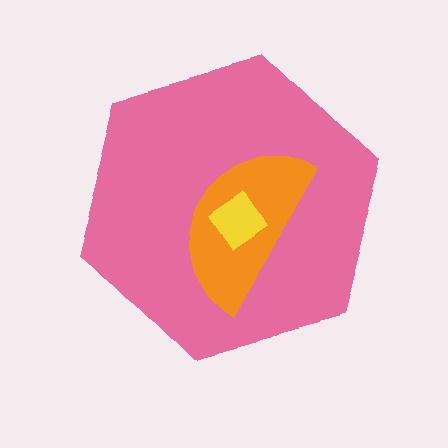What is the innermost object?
The yellow diamond.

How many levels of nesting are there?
3.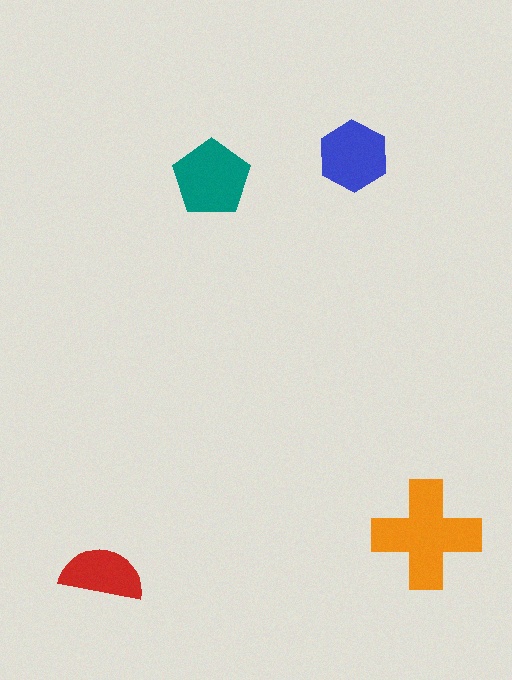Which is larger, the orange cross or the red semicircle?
The orange cross.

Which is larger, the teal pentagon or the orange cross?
The orange cross.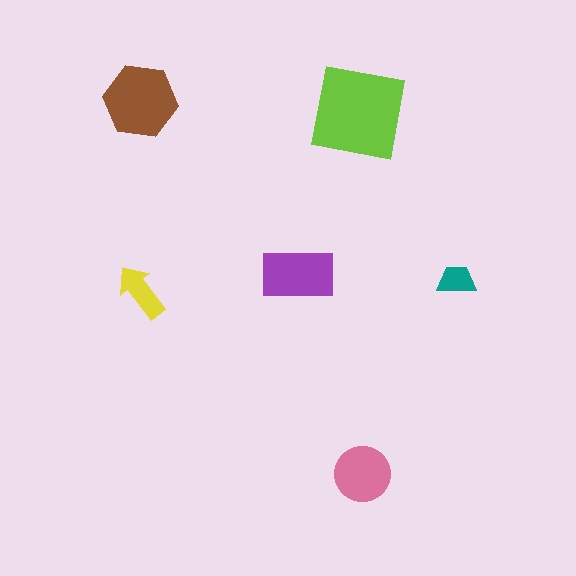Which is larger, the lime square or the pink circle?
The lime square.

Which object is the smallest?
The teal trapezoid.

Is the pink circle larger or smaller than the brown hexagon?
Smaller.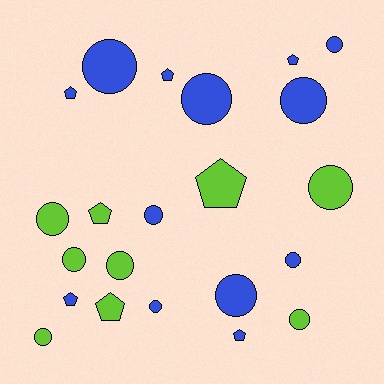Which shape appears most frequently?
Circle, with 14 objects.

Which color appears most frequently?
Blue, with 13 objects.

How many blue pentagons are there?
There are 5 blue pentagons.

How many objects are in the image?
There are 22 objects.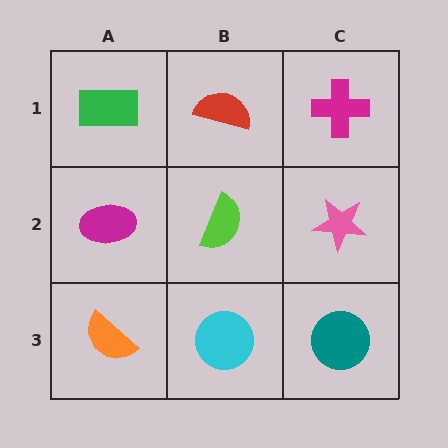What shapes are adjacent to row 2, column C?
A magenta cross (row 1, column C), a teal circle (row 3, column C), a lime semicircle (row 2, column B).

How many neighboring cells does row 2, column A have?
3.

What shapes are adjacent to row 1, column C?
A pink star (row 2, column C), a red semicircle (row 1, column B).